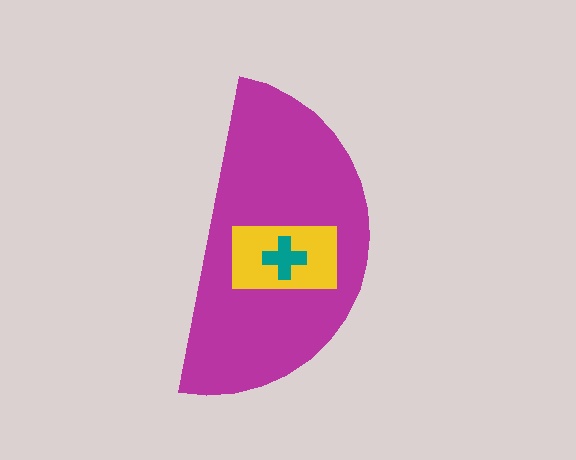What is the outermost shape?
The magenta semicircle.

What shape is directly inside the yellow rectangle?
The teal cross.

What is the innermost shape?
The teal cross.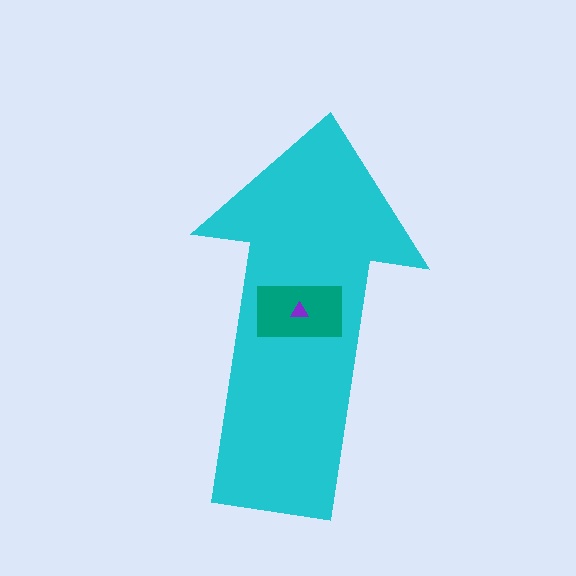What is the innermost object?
The purple triangle.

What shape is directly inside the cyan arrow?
The teal rectangle.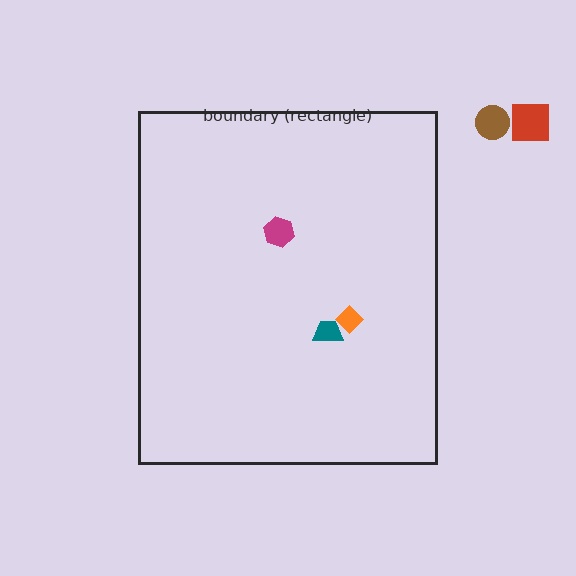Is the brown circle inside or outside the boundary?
Outside.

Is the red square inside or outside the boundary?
Outside.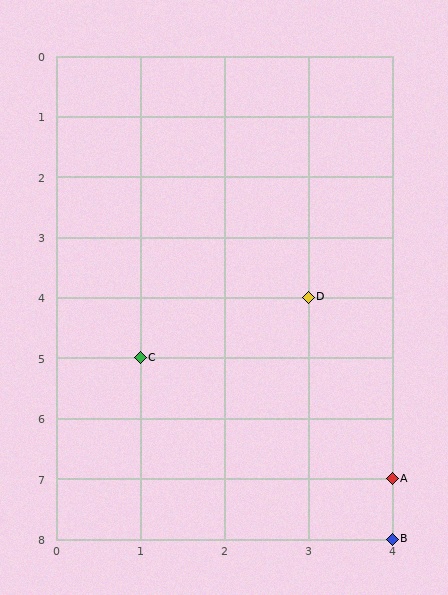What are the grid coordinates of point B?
Point B is at grid coordinates (4, 8).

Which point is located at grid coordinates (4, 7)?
Point A is at (4, 7).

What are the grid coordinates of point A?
Point A is at grid coordinates (4, 7).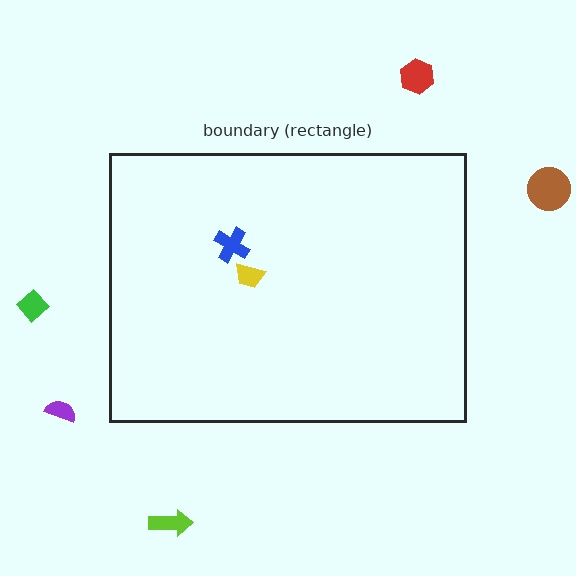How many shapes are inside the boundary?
2 inside, 5 outside.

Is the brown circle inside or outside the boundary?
Outside.